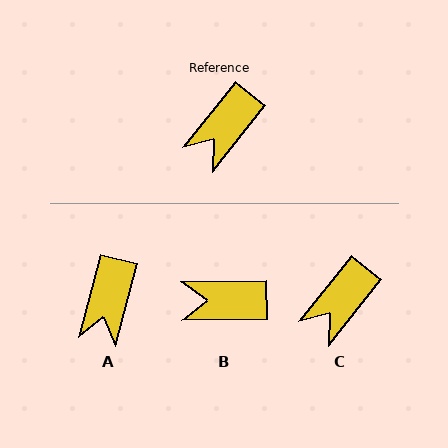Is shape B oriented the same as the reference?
No, it is off by about 50 degrees.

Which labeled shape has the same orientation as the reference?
C.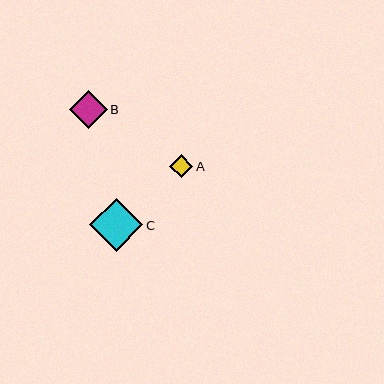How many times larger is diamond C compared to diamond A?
Diamond C is approximately 2.3 times the size of diamond A.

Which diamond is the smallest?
Diamond A is the smallest with a size of approximately 23 pixels.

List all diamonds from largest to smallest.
From largest to smallest: C, B, A.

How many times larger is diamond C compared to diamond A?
Diamond C is approximately 2.3 times the size of diamond A.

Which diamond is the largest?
Diamond C is the largest with a size of approximately 53 pixels.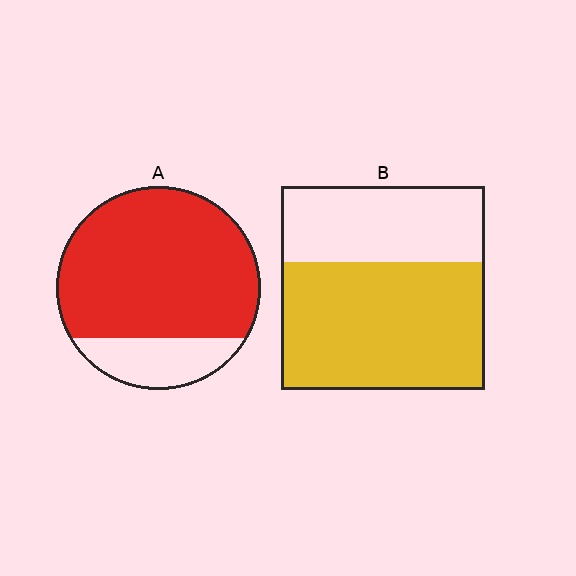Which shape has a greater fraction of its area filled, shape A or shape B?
Shape A.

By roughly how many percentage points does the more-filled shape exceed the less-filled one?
By roughly 15 percentage points (A over B).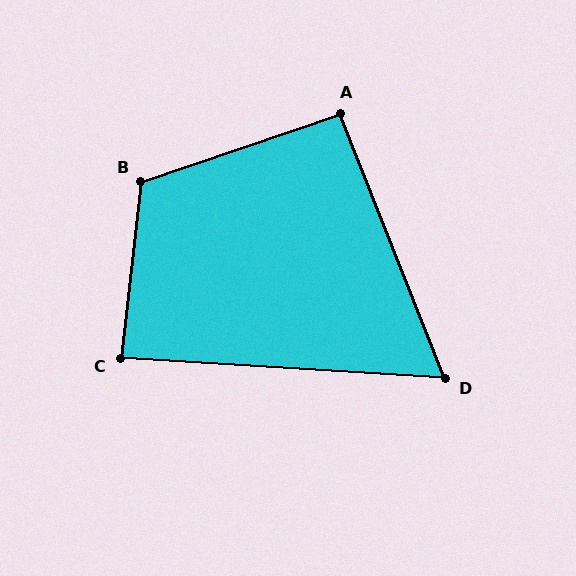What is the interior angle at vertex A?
Approximately 93 degrees (approximately right).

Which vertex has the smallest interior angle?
D, at approximately 65 degrees.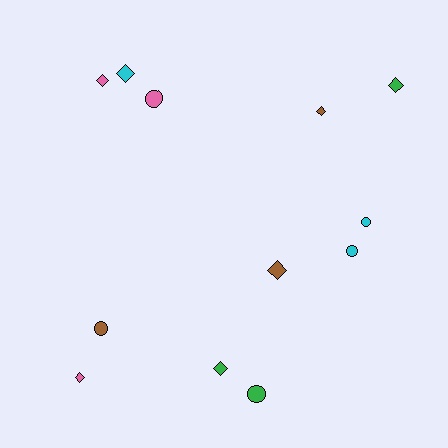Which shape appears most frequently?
Diamond, with 7 objects.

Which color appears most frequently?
Brown, with 3 objects.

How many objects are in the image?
There are 12 objects.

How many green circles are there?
There is 1 green circle.